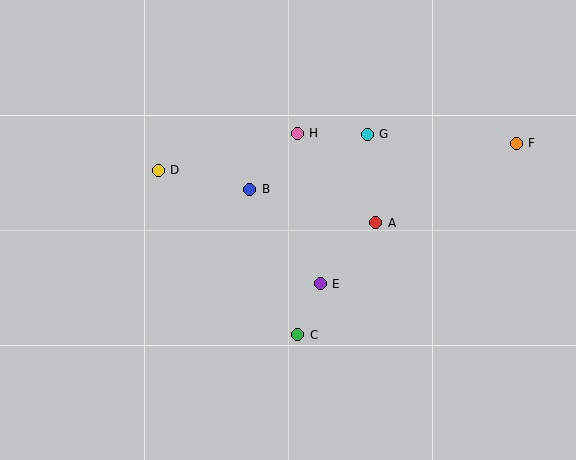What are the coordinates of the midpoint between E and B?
The midpoint between E and B is at (285, 237).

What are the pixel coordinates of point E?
Point E is at (320, 284).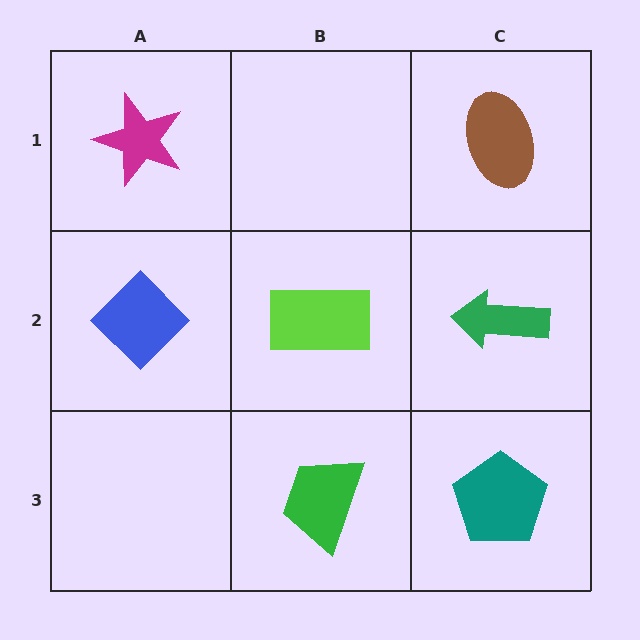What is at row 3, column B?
A green trapezoid.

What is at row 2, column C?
A green arrow.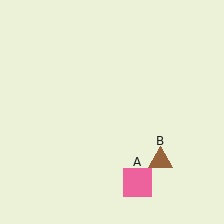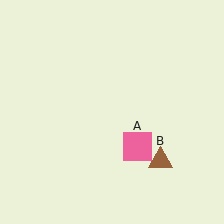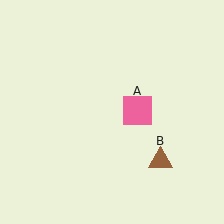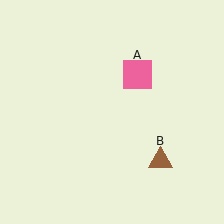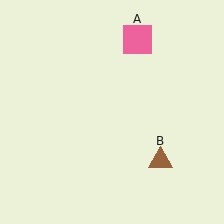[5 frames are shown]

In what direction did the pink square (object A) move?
The pink square (object A) moved up.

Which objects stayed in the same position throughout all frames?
Brown triangle (object B) remained stationary.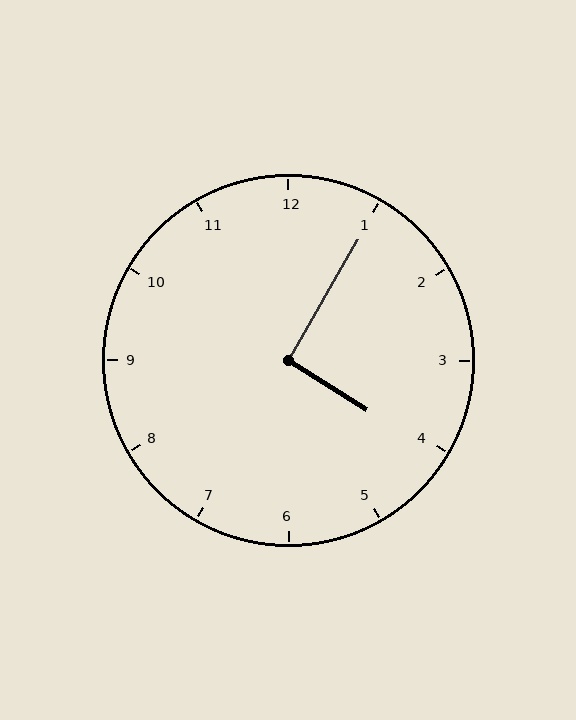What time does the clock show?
4:05.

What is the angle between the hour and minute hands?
Approximately 92 degrees.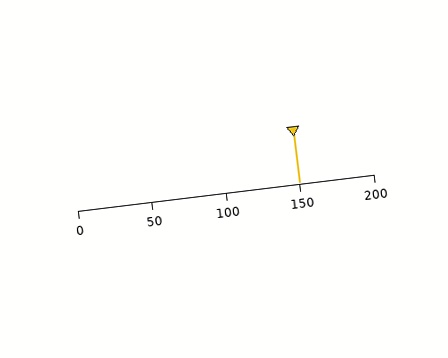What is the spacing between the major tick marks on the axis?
The major ticks are spaced 50 apart.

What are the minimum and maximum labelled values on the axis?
The axis runs from 0 to 200.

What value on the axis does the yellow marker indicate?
The marker indicates approximately 150.